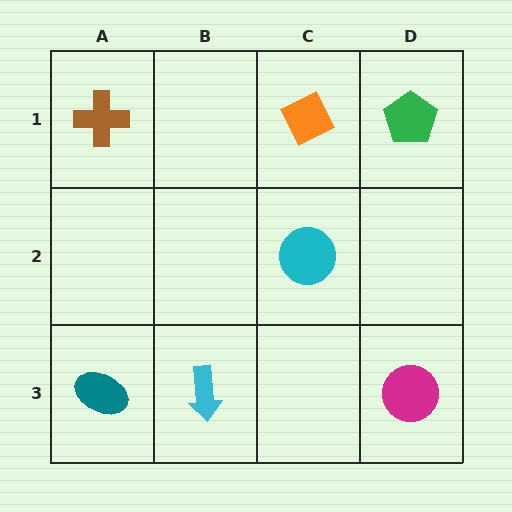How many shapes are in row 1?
3 shapes.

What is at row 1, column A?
A brown cross.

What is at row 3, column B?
A cyan arrow.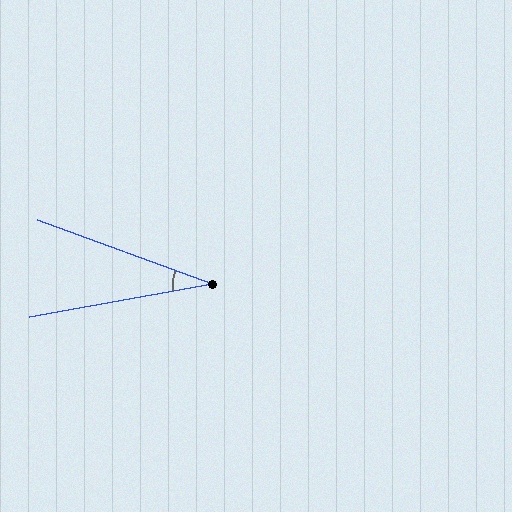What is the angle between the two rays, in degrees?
Approximately 30 degrees.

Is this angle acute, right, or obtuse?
It is acute.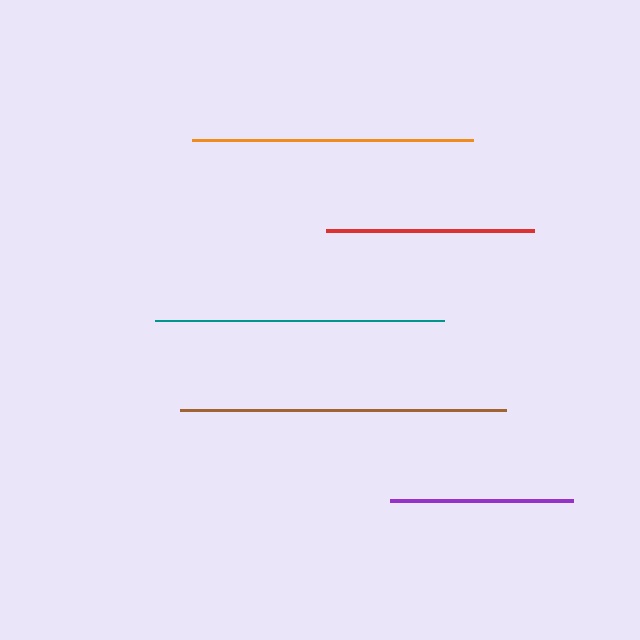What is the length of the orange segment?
The orange segment is approximately 281 pixels long.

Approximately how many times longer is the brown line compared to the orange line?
The brown line is approximately 1.2 times the length of the orange line.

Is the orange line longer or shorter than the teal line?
The teal line is longer than the orange line.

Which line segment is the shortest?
The purple line is the shortest at approximately 184 pixels.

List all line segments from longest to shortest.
From longest to shortest: brown, teal, orange, red, purple.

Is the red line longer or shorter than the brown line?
The brown line is longer than the red line.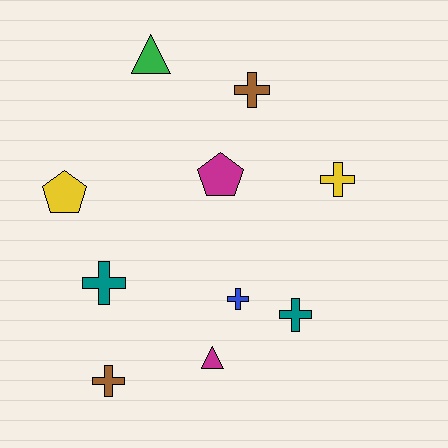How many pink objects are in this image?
There are no pink objects.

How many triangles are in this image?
There are 2 triangles.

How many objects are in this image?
There are 10 objects.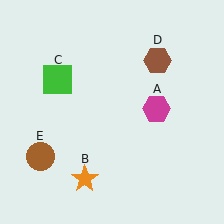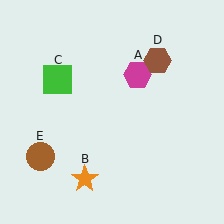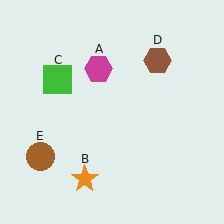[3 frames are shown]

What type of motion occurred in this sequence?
The magenta hexagon (object A) rotated counterclockwise around the center of the scene.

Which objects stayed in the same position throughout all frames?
Orange star (object B) and green square (object C) and brown hexagon (object D) and brown circle (object E) remained stationary.